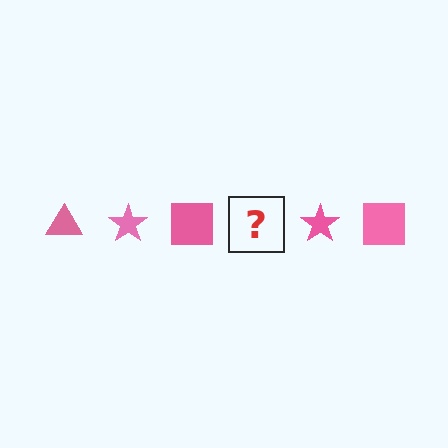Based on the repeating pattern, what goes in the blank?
The blank should be a pink triangle.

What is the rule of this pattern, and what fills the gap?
The rule is that the pattern cycles through triangle, star, square shapes in pink. The gap should be filled with a pink triangle.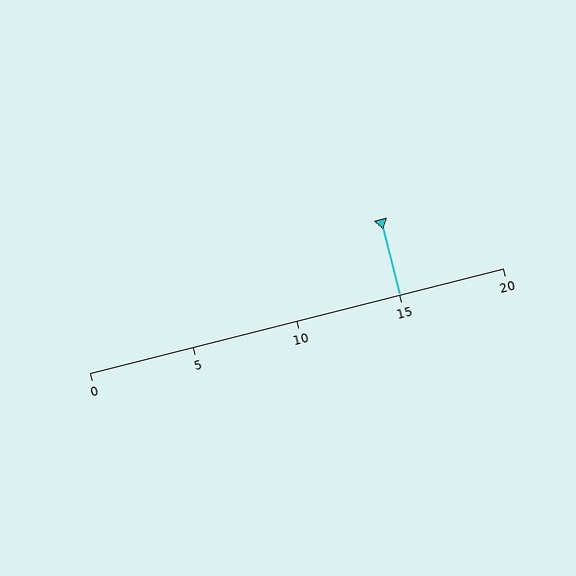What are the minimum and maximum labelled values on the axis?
The axis runs from 0 to 20.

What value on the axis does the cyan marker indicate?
The marker indicates approximately 15.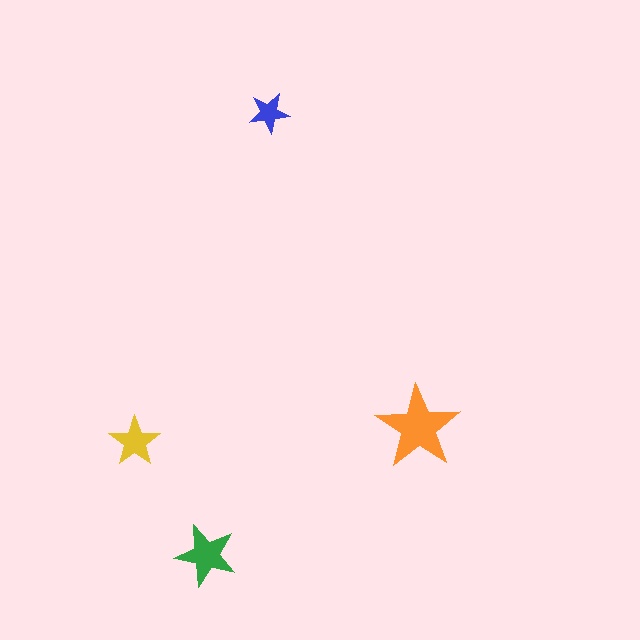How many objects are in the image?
There are 4 objects in the image.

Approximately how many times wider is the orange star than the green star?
About 1.5 times wider.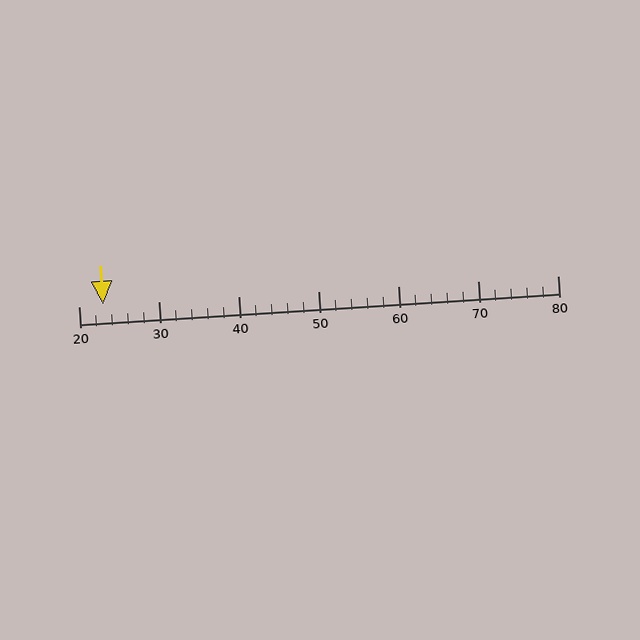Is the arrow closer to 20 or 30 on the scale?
The arrow is closer to 20.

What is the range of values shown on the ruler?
The ruler shows values from 20 to 80.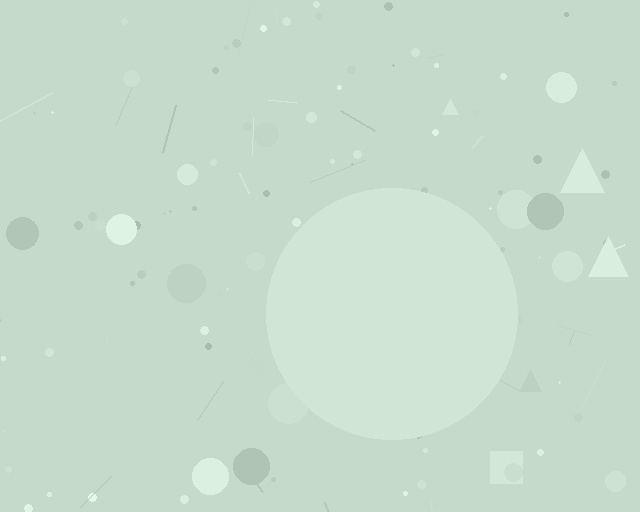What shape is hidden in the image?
A circle is hidden in the image.